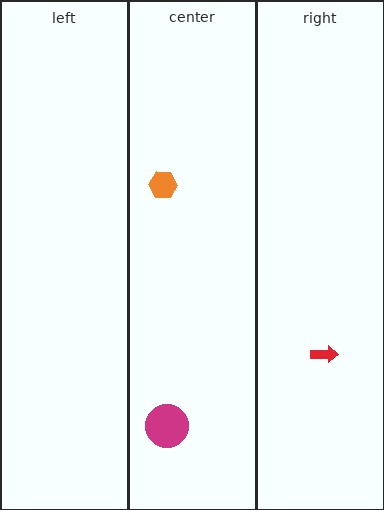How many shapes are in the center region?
2.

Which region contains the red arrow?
The right region.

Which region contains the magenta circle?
The center region.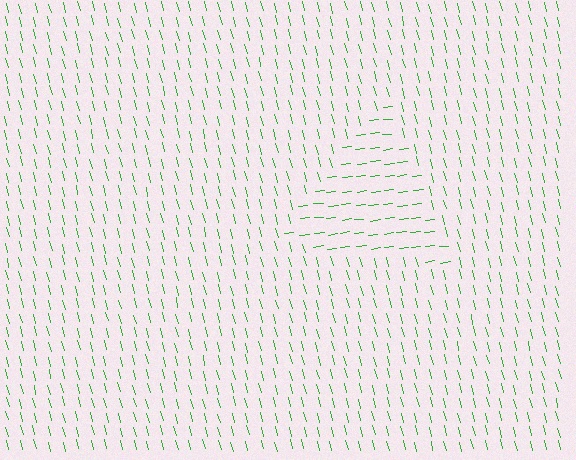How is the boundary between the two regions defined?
The boundary is defined purely by a change in line orientation (approximately 82 degrees difference). All lines are the same color and thickness.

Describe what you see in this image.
The image is filled with small green line segments. A triangle region in the image has lines oriented differently from the surrounding lines, creating a visible texture boundary.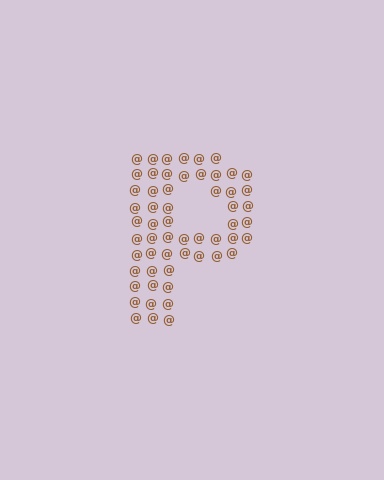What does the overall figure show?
The overall figure shows the letter P.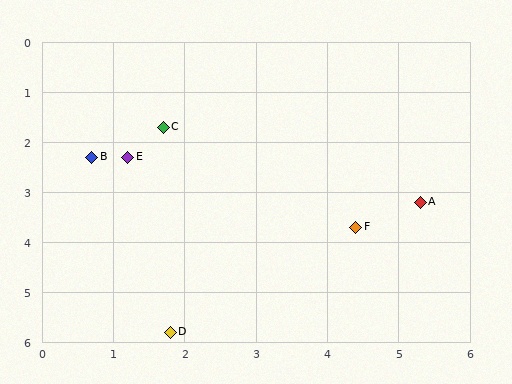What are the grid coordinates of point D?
Point D is at approximately (1.8, 5.8).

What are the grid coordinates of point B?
Point B is at approximately (0.7, 2.3).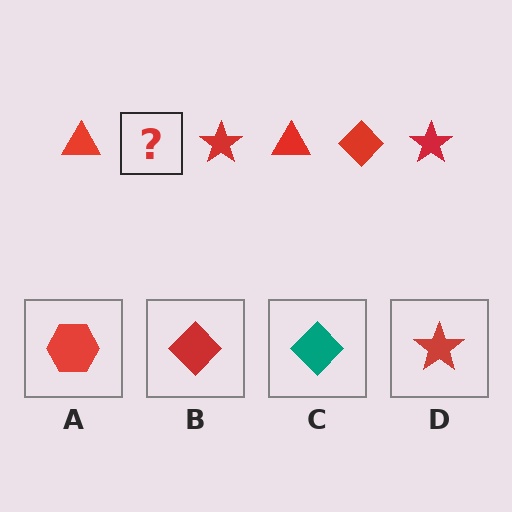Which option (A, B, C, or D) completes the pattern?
B.